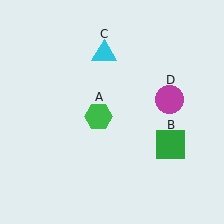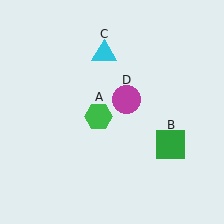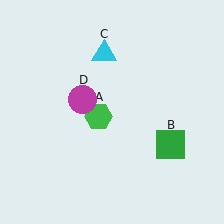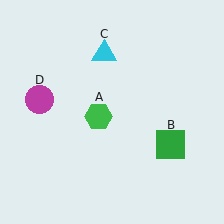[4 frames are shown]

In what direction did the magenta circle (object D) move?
The magenta circle (object D) moved left.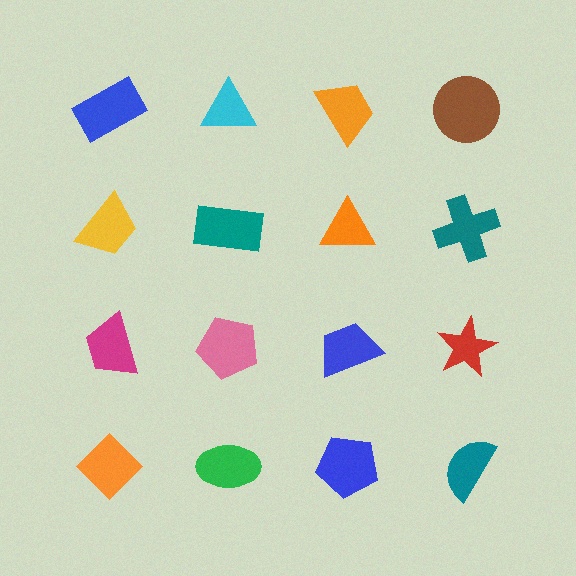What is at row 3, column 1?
A magenta trapezoid.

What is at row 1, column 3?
An orange trapezoid.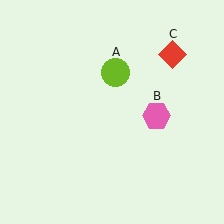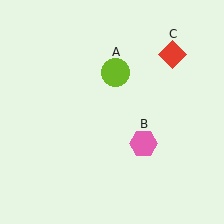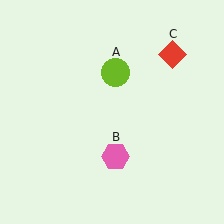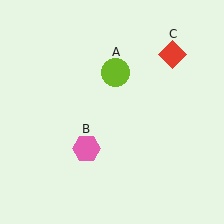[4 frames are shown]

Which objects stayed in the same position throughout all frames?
Lime circle (object A) and red diamond (object C) remained stationary.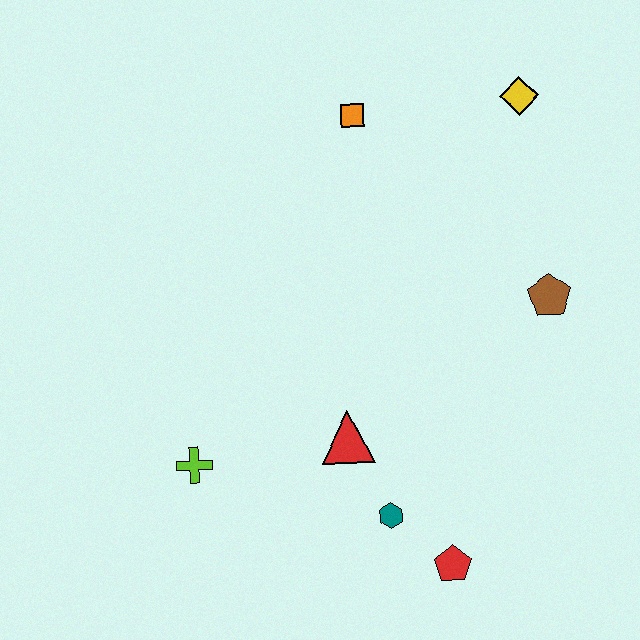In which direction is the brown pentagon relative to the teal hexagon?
The brown pentagon is above the teal hexagon.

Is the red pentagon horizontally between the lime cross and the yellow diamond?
Yes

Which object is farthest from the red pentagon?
The yellow diamond is farthest from the red pentagon.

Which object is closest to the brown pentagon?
The yellow diamond is closest to the brown pentagon.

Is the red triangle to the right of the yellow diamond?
No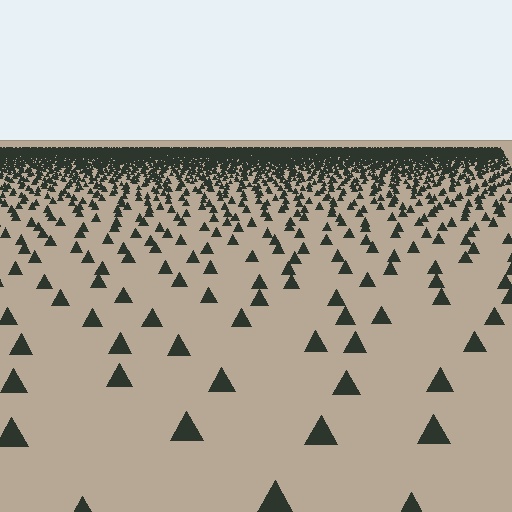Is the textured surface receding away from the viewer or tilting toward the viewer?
The surface is receding away from the viewer. Texture elements get smaller and denser toward the top.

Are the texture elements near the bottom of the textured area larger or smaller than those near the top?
Larger. Near the bottom, elements are closer to the viewer and appear at a bigger on-screen size.